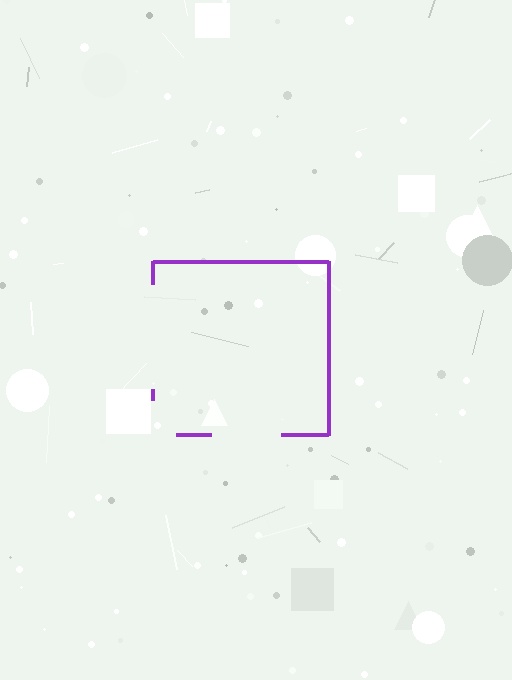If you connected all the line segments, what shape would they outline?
They would outline a square.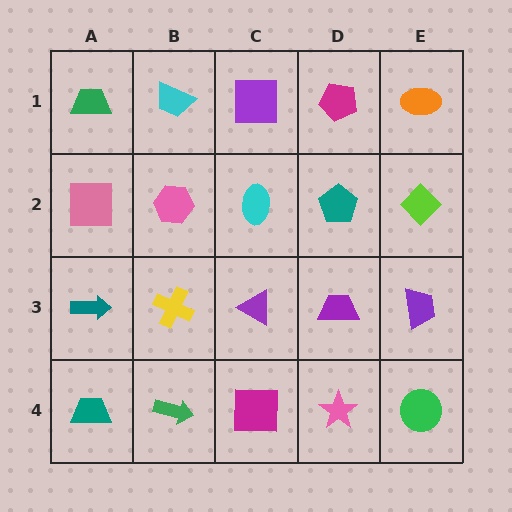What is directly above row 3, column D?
A teal pentagon.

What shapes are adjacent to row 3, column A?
A pink square (row 2, column A), a teal trapezoid (row 4, column A), a yellow cross (row 3, column B).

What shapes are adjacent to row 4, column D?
A purple trapezoid (row 3, column D), a magenta square (row 4, column C), a green circle (row 4, column E).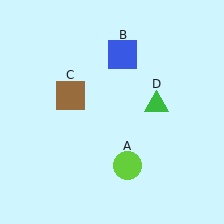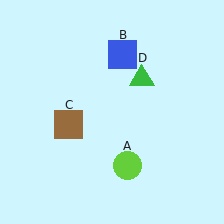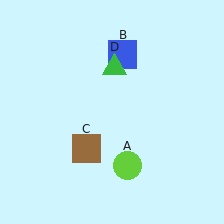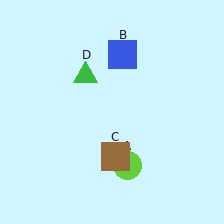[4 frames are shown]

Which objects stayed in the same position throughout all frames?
Lime circle (object A) and blue square (object B) remained stationary.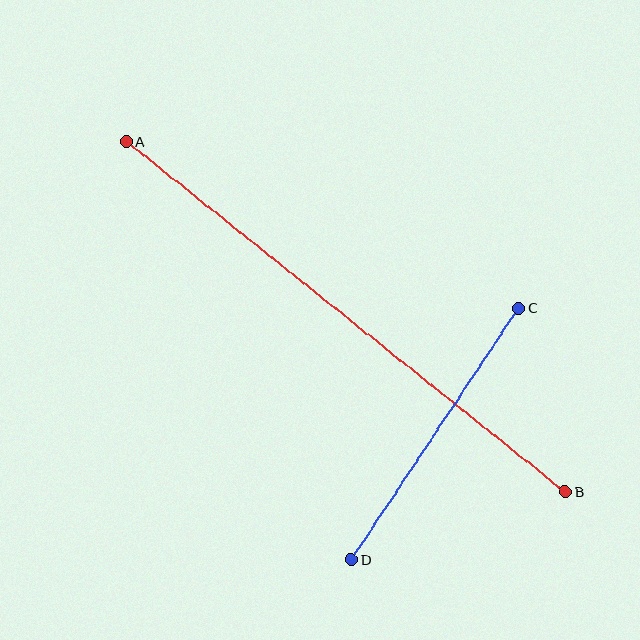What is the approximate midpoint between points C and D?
The midpoint is at approximately (435, 434) pixels.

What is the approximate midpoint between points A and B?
The midpoint is at approximately (346, 317) pixels.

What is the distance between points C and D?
The distance is approximately 302 pixels.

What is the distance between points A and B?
The distance is approximately 562 pixels.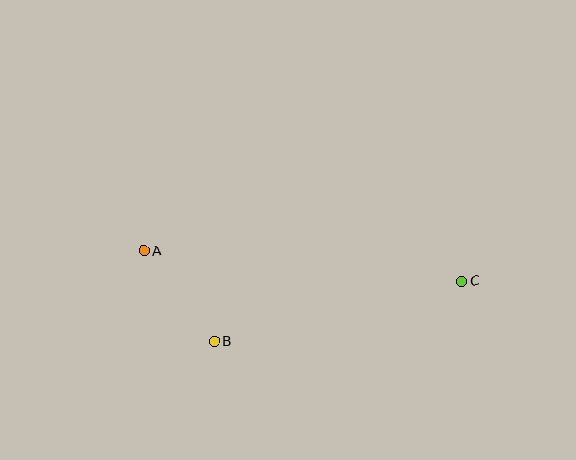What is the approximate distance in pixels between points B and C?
The distance between B and C is approximately 255 pixels.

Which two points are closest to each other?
Points A and B are closest to each other.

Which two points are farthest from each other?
Points A and C are farthest from each other.